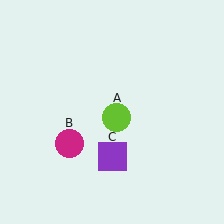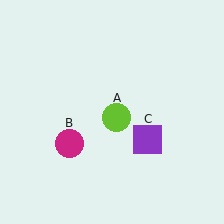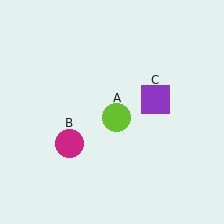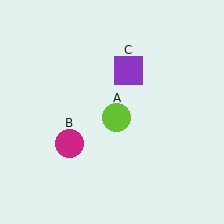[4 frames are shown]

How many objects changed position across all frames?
1 object changed position: purple square (object C).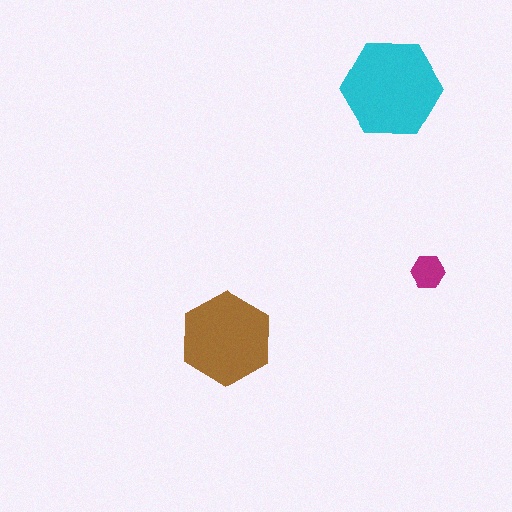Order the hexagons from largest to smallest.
the cyan one, the brown one, the magenta one.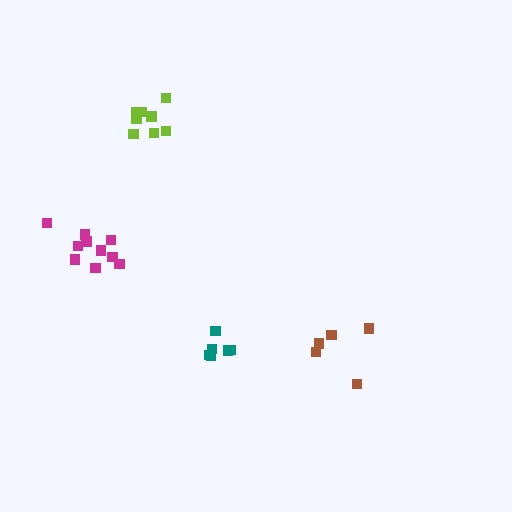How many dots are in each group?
Group 1: 5 dots, Group 2: 9 dots, Group 3: 6 dots, Group 4: 10 dots (30 total).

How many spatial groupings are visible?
There are 4 spatial groupings.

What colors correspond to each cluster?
The clusters are colored: brown, lime, teal, magenta.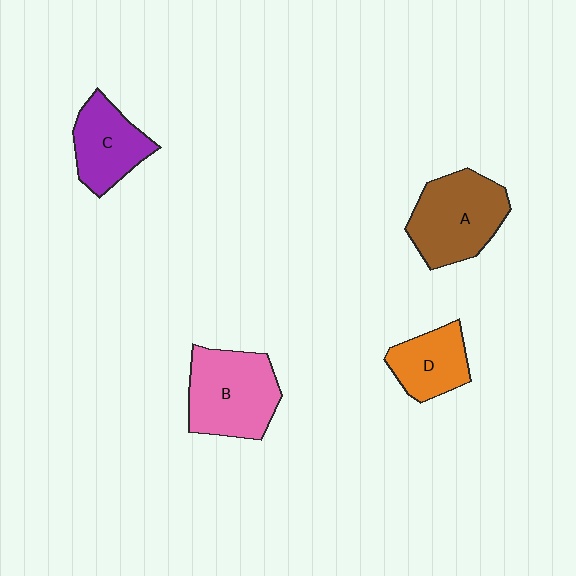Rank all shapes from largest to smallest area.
From largest to smallest: B (pink), A (brown), C (purple), D (orange).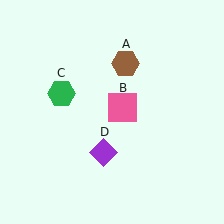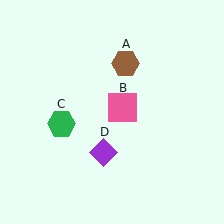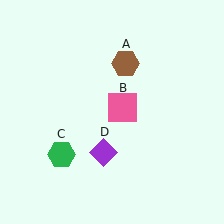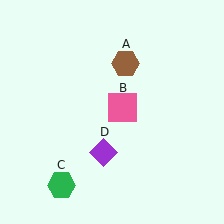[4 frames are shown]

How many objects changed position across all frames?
1 object changed position: green hexagon (object C).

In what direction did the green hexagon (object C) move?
The green hexagon (object C) moved down.